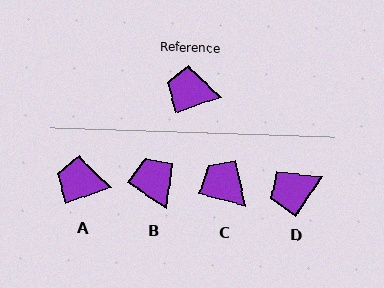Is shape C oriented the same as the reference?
No, it is off by about 33 degrees.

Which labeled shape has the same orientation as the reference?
A.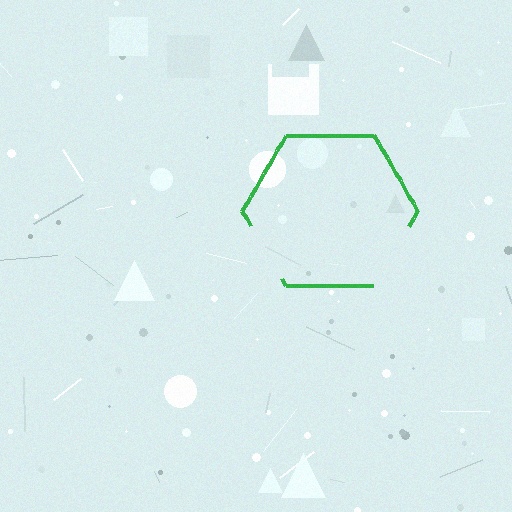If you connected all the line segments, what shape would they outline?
They would outline a hexagon.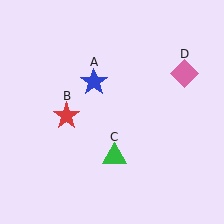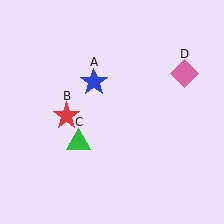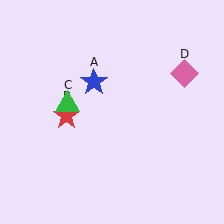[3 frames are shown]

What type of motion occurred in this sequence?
The green triangle (object C) rotated clockwise around the center of the scene.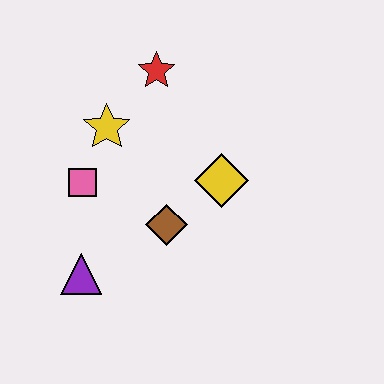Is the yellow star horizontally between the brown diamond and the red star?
No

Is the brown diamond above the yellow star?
No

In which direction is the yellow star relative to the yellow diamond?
The yellow star is to the left of the yellow diamond.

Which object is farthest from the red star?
The purple triangle is farthest from the red star.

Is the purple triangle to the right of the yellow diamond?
No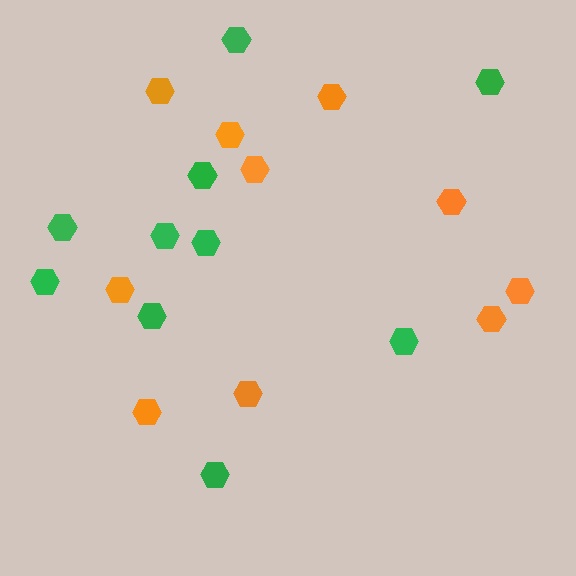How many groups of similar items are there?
There are 2 groups: one group of orange hexagons (10) and one group of green hexagons (10).